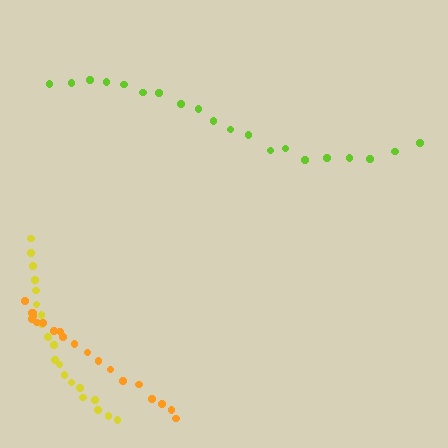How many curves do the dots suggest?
There are 3 distinct paths.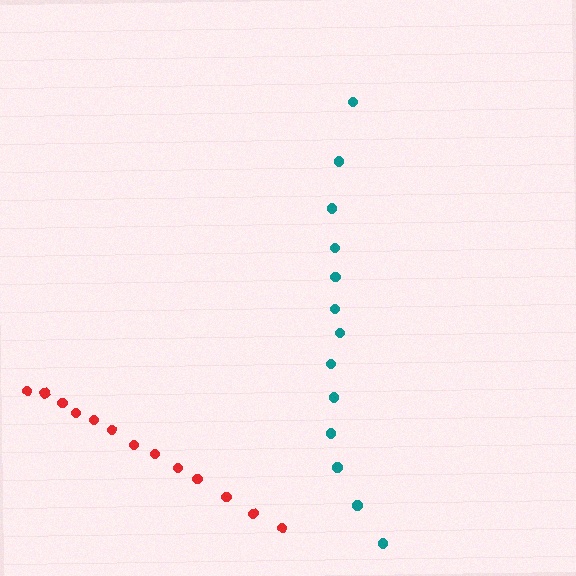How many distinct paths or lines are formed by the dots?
There are 2 distinct paths.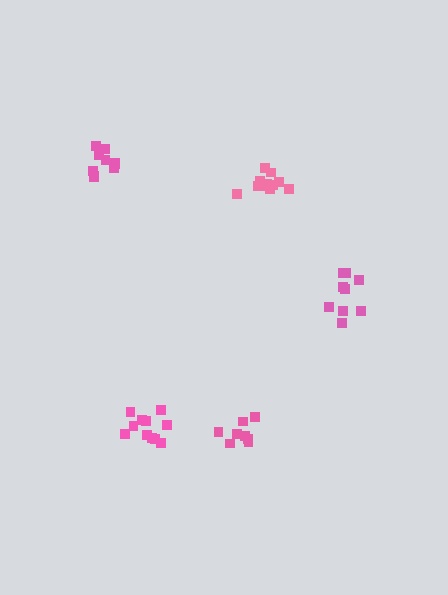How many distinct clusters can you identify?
There are 5 distinct clusters.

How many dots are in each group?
Group 1: 11 dots, Group 2: 11 dots, Group 3: 9 dots, Group 4: 13 dots, Group 5: 8 dots (52 total).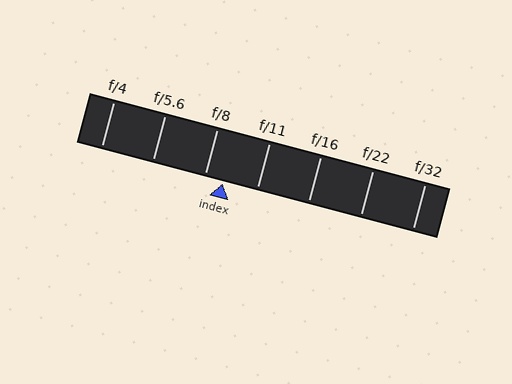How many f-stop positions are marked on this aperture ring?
There are 7 f-stop positions marked.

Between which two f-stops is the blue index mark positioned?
The index mark is between f/8 and f/11.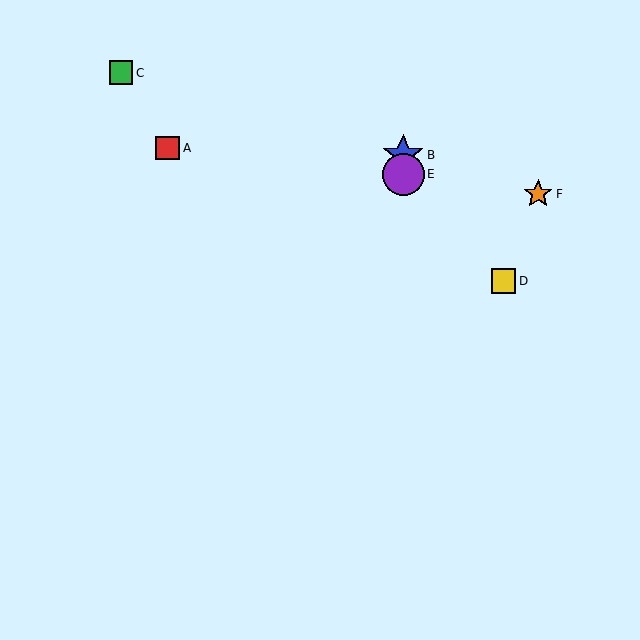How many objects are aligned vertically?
2 objects (B, E) are aligned vertically.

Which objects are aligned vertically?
Objects B, E are aligned vertically.